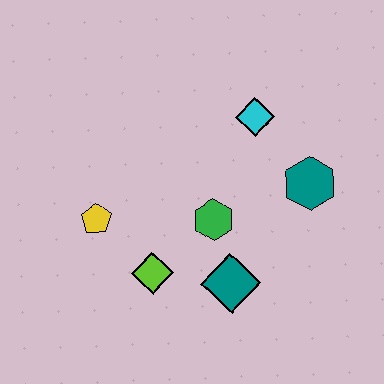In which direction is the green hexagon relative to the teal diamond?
The green hexagon is above the teal diamond.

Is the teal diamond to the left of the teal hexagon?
Yes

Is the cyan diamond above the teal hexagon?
Yes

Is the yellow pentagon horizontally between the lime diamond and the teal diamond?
No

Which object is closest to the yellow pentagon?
The lime diamond is closest to the yellow pentagon.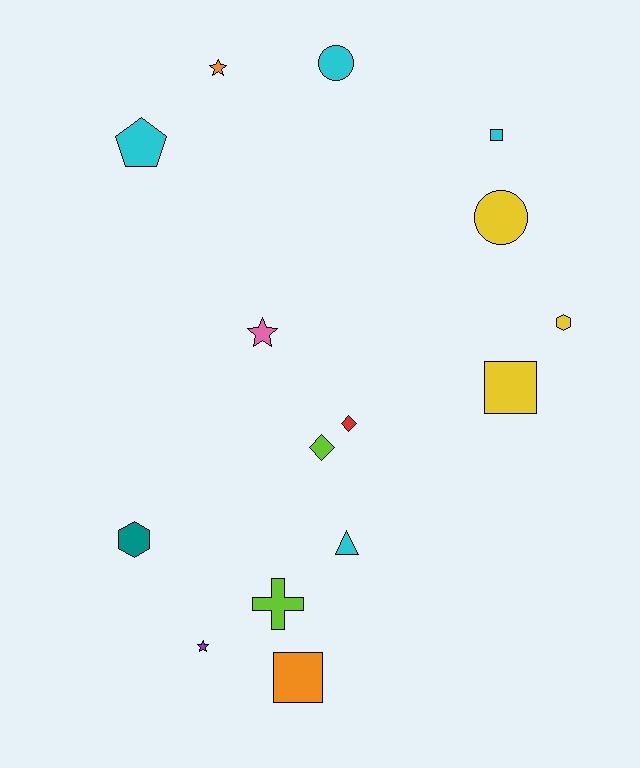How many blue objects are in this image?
There are no blue objects.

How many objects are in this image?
There are 15 objects.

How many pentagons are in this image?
There is 1 pentagon.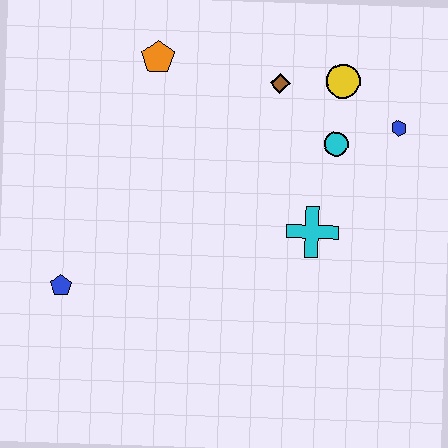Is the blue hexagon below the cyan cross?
No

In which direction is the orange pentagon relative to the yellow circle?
The orange pentagon is to the left of the yellow circle.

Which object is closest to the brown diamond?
The yellow circle is closest to the brown diamond.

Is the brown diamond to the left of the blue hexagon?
Yes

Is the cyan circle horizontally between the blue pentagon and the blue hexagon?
Yes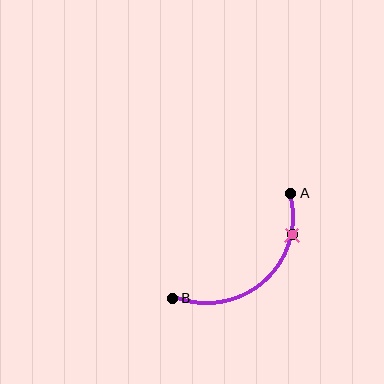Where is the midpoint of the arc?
The arc midpoint is the point on the curve farthest from the straight line joining A and B. It sits below and to the right of that line.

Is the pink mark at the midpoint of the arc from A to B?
No. The pink mark lies on the arc but is closer to endpoint A. The arc midpoint would be at the point on the curve equidistant along the arc from both A and B.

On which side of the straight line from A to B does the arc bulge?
The arc bulges below and to the right of the straight line connecting A and B.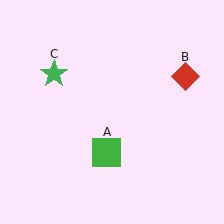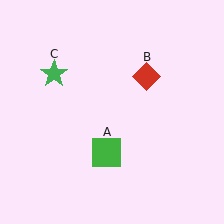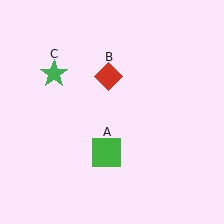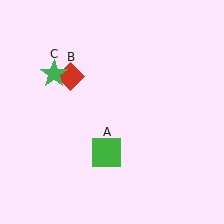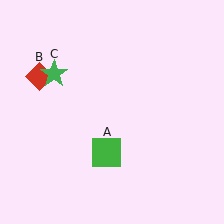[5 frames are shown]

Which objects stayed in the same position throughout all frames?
Green square (object A) and green star (object C) remained stationary.